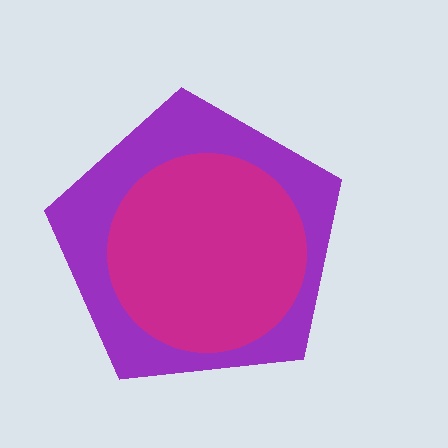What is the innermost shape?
The magenta circle.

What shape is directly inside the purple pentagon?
The magenta circle.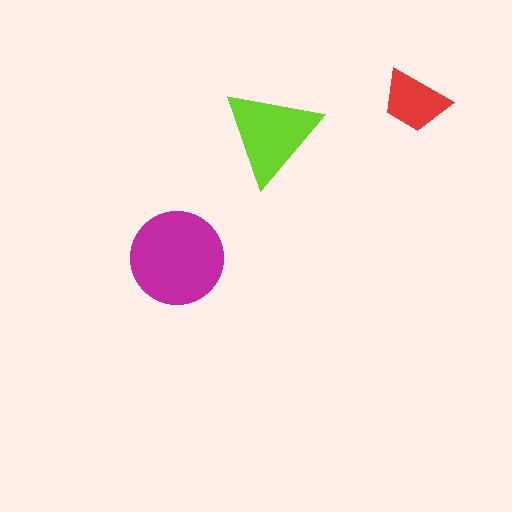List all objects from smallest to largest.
The red trapezoid, the lime triangle, the magenta circle.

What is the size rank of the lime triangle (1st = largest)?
2nd.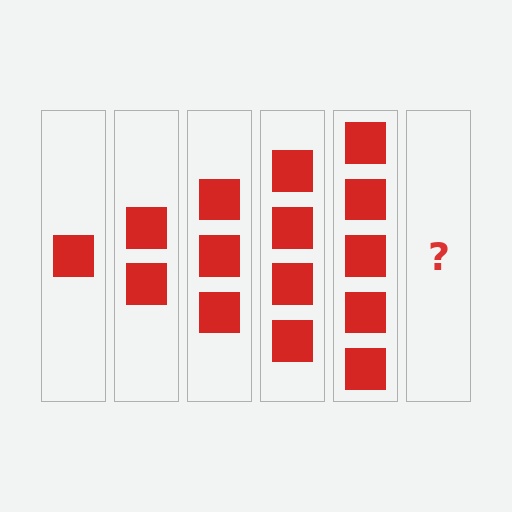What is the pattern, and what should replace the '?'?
The pattern is that each step adds one more square. The '?' should be 6 squares.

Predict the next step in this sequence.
The next step is 6 squares.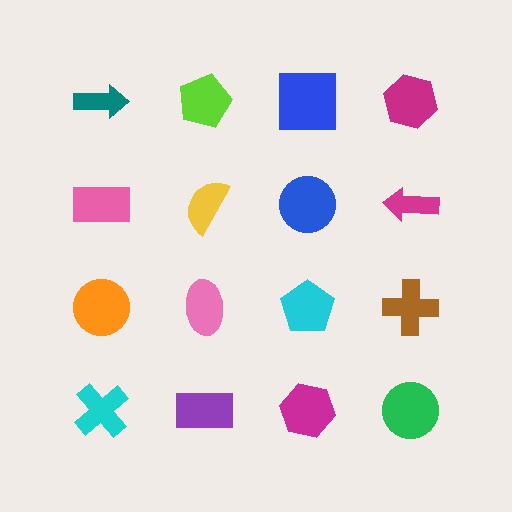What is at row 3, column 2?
A pink ellipse.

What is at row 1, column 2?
A lime pentagon.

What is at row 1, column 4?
A magenta hexagon.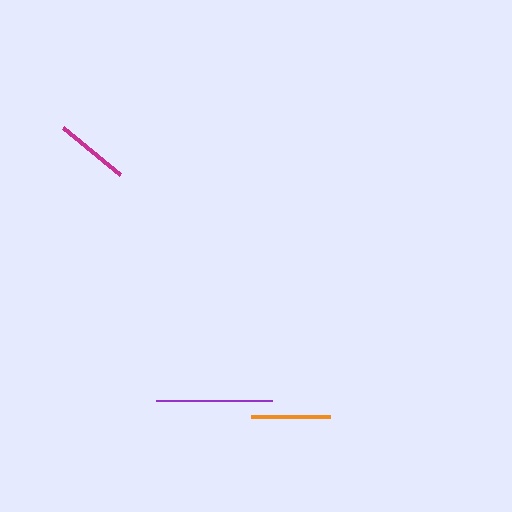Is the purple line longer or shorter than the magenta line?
The purple line is longer than the magenta line.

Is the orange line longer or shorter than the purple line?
The purple line is longer than the orange line.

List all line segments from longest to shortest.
From longest to shortest: purple, orange, magenta.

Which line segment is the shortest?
The magenta line is the shortest at approximately 74 pixels.